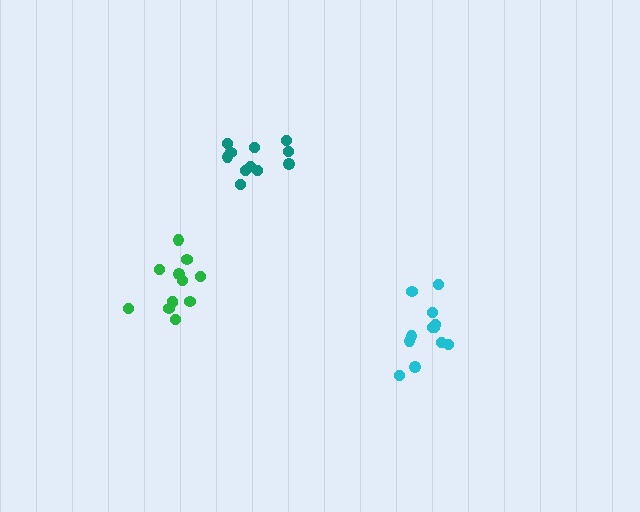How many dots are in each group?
Group 1: 12 dots, Group 2: 12 dots, Group 3: 11 dots (35 total).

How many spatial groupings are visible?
There are 3 spatial groupings.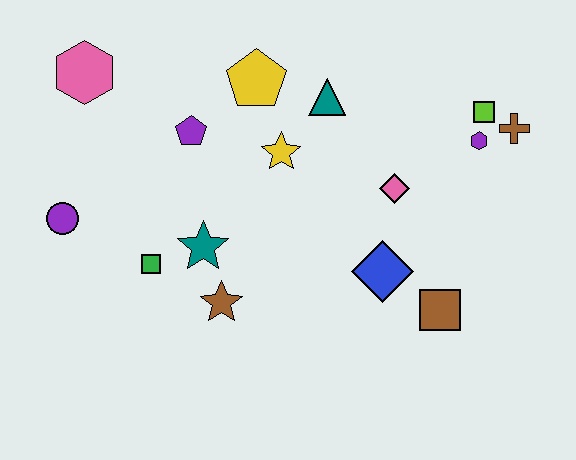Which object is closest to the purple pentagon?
The yellow pentagon is closest to the purple pentagon.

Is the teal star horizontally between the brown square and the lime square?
No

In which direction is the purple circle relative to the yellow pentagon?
The purple circle is to the left of the yellow pentagon.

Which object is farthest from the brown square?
The pink hexagon is farthest from the brown square.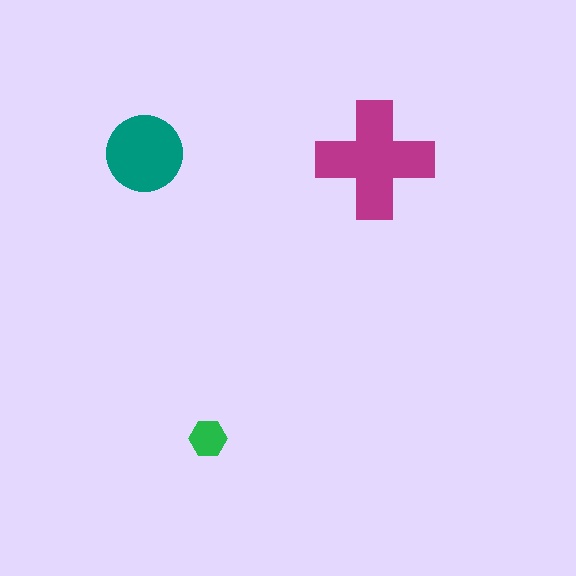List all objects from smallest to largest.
The green hexagon, the teal circle, the magenta cross.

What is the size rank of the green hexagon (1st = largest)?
3rd.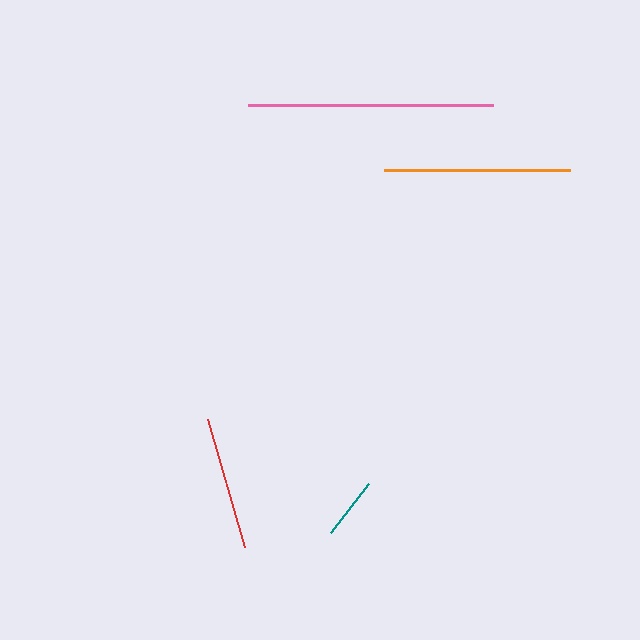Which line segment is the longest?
The pink line is the longest at approximately 245 pixels.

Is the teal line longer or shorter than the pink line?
The pink line is longer than the teal line.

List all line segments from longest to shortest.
From longest to shortest: pink, orange, red, teal.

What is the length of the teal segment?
The teal segment is approximately 63 pixels long.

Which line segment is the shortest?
The teal line is the shortest at approximately 63 pixels.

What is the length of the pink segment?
The pink segment is approximately 245 pixels long.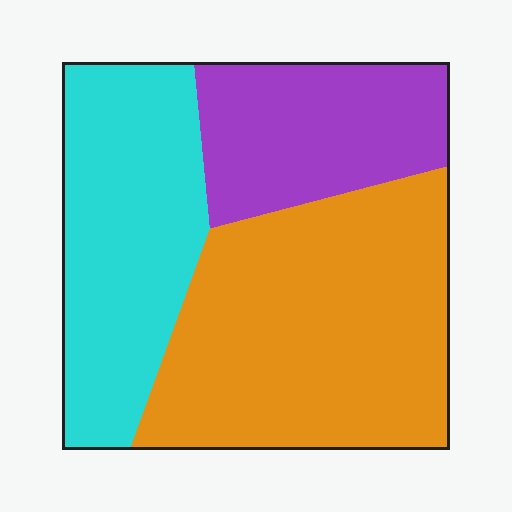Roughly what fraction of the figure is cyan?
Cyan takes up about one third (1/3) of the figure.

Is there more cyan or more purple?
Cyan.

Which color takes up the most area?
Orange, at roughly 45%.